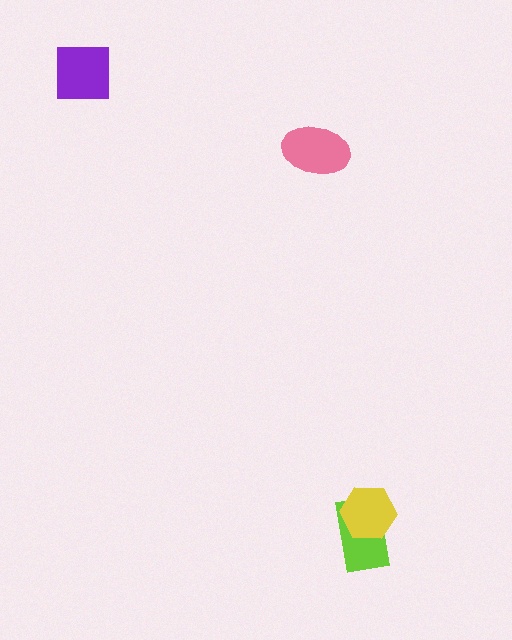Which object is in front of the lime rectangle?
The yellow hexagon is in front of the lime rectangle.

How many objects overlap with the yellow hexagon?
1 object overlaps with the yellow hexagon.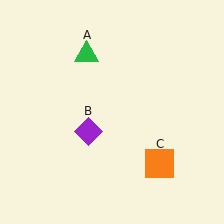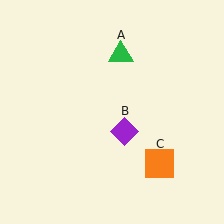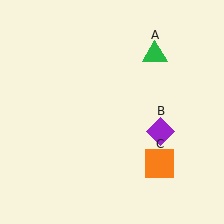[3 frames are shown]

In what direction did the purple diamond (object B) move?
The purple diamond (object B) moved right.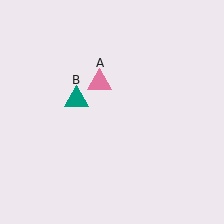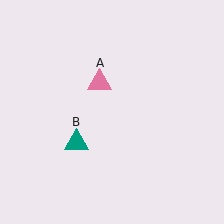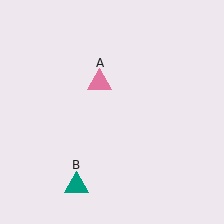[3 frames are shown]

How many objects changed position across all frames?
1 object changed position: teal triangle (object B).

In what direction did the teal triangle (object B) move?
The teal triangle (object B) moved down.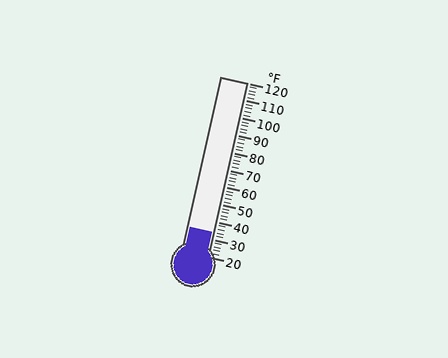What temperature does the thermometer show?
The thermometer shows approximately 34°F.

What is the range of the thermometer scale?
The thermometer scale ranges from 20°F to 120°F.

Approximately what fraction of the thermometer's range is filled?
The thermometer is filled to approximately 15% of its range.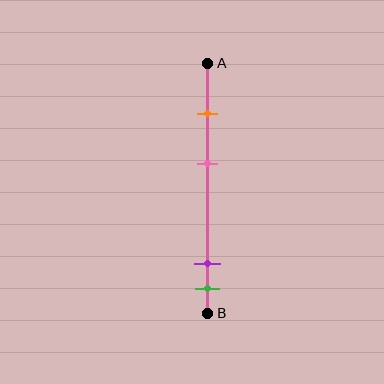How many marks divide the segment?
There are 4 marks dividing the segment.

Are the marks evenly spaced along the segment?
No, the marks are not evenly spaced.